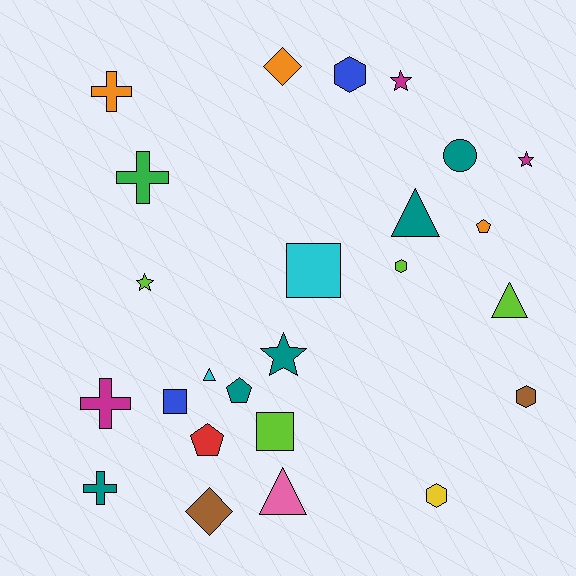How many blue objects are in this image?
There are 2 blue objects.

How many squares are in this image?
There are 3 squares.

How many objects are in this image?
There are 25 objects.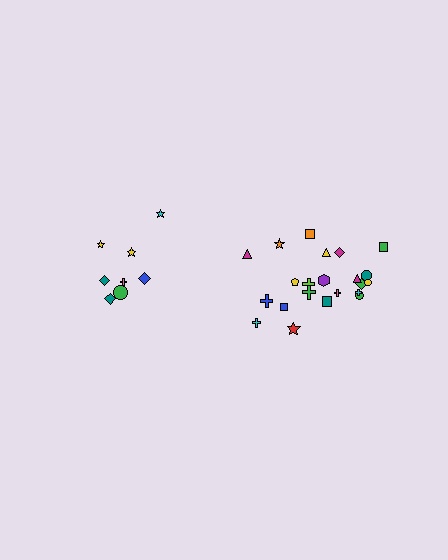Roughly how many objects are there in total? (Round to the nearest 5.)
Roughly 30 objects in total.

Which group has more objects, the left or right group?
The right group.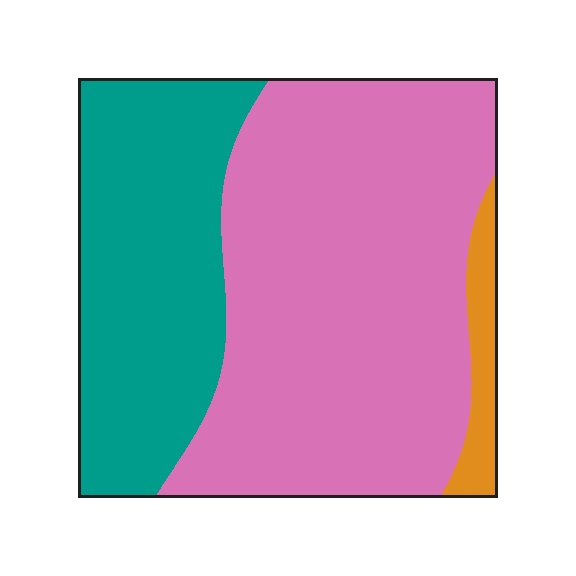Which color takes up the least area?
Orange, at roughly 5%.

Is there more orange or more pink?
Pink.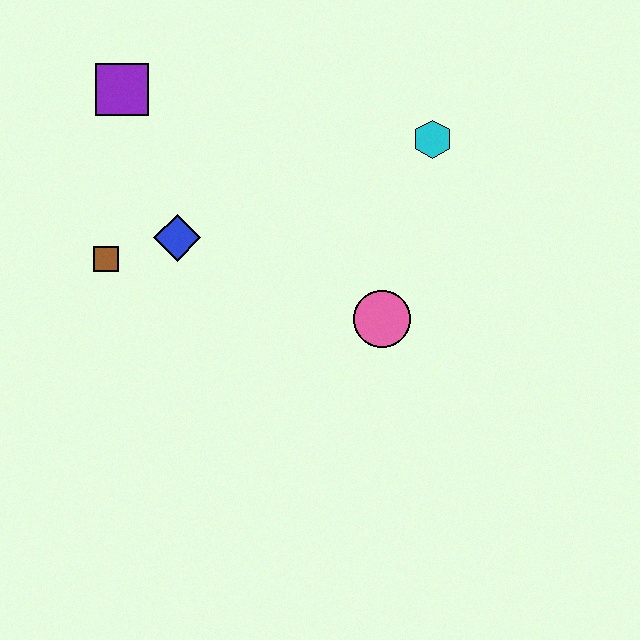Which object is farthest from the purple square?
The pink circle is farthest from the purple square.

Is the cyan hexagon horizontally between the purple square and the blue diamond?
No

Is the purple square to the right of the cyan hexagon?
No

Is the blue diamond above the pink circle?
Yes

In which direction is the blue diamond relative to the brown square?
The blue diamond is to the right of the brown square.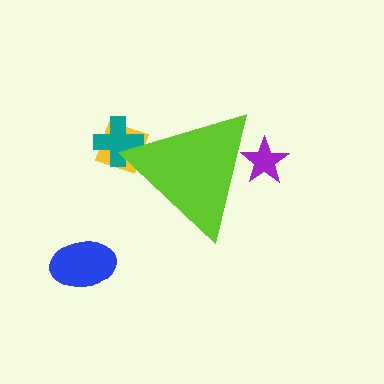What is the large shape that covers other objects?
A lime triangle.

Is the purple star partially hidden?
Yes, the purple star is partially hidden behind the lime triangle.